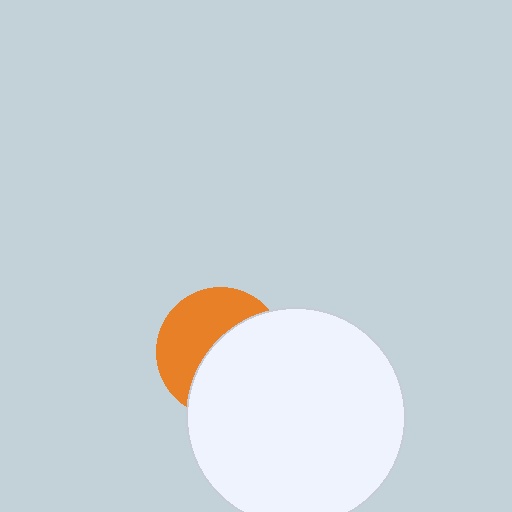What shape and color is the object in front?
The object in front is a white circle.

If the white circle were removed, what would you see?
You would see the complete orange circle.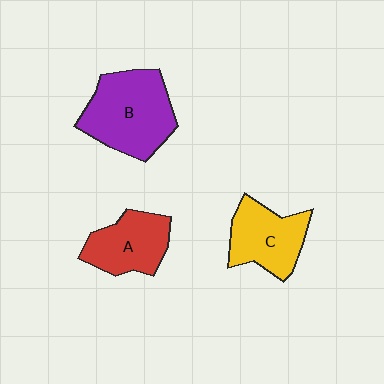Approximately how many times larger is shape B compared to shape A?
Approximately 1.5 times.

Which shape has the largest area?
Shape B (purple).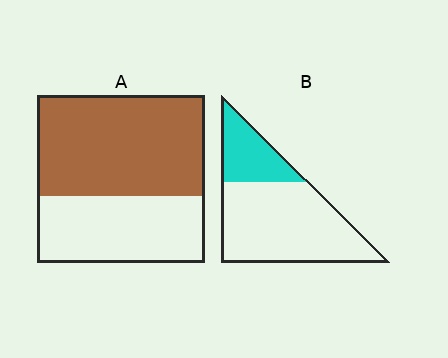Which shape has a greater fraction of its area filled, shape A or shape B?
Shape A.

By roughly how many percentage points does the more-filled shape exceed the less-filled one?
By roughly 35 percentage points (A over B).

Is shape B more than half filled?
No.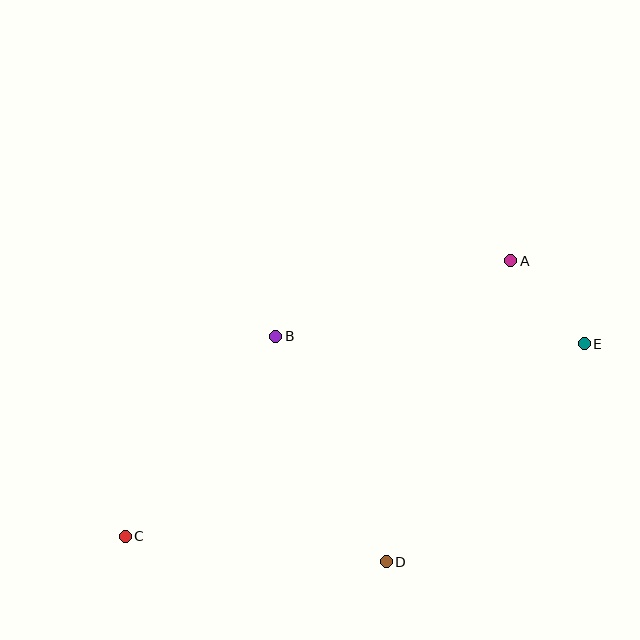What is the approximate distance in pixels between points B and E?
The distance between B and E is approximately 309 pixels.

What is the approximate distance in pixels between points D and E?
The distance between D and E is approximately 295 pixels.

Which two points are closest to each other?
Points A and E are closest to each other.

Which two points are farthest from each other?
Points C and E are farthest from each other.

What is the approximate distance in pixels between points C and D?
The distance between C and D is approximately 262 pixels.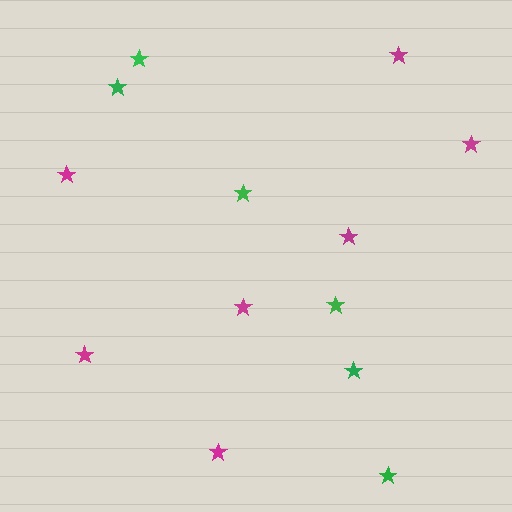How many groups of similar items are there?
There are 2 groups: one group of green stars (6) and one group of magenta stars (7).